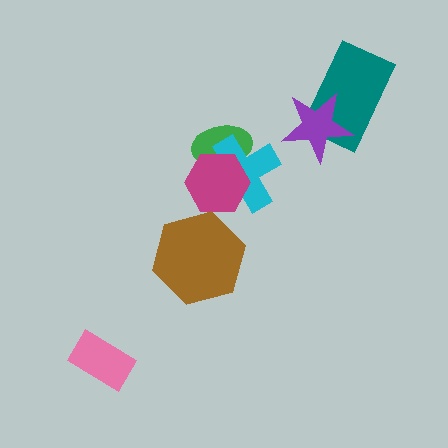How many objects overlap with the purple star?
1 object overlaps with the purple star.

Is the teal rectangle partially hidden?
Yes, it is partially covered by another shape.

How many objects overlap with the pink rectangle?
0 objects overlap with the pink rectangle.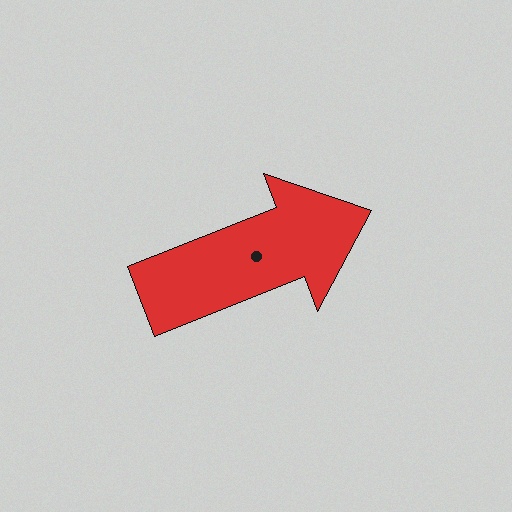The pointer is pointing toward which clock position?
Roughly 2 o'clock.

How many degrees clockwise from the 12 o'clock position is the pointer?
Approximately 68 degrees.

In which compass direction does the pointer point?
East.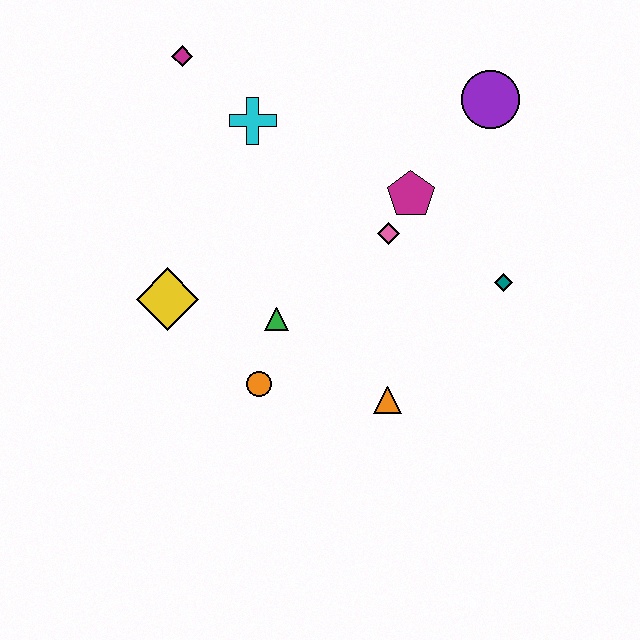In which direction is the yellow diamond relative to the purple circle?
The yellow diamond is to the left of the purple circle.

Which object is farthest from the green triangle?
The purple circle is farthest from the green triangle.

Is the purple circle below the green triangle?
No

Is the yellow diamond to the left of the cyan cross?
Yes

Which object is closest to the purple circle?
The magenta pentagon is closest to the purple circle.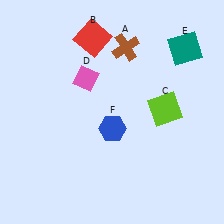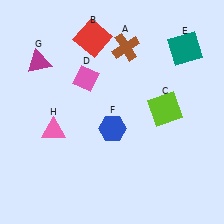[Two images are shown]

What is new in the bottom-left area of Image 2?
A pink triangle (H) was added in the bottom-left area of Image 2.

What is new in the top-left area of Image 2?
A magenta triangle (G) was added in the top-left area of Image 2.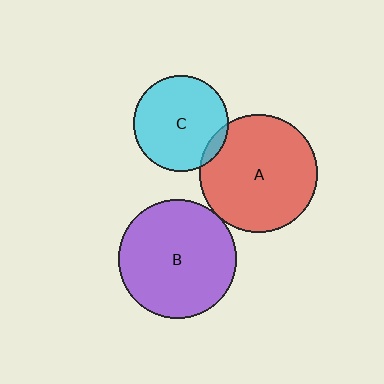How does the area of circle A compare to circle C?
Approximately 1.5 times.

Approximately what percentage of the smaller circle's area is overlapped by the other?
Approximately 5%.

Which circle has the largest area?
Circle B (purple).